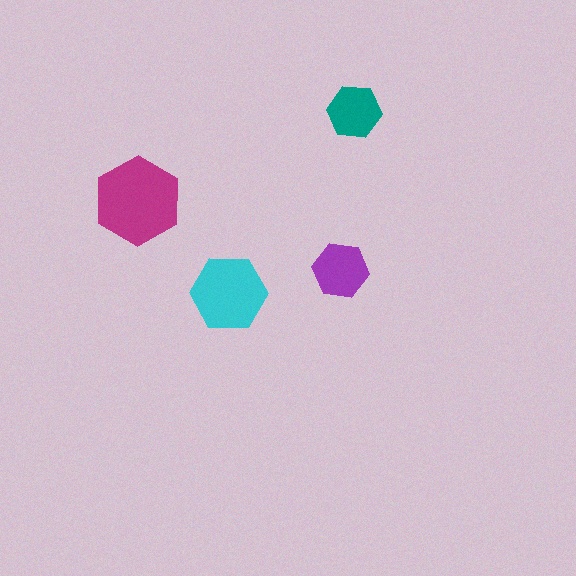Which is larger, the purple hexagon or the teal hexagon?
The purple one.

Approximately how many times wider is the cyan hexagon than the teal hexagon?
About 1.5 times wider.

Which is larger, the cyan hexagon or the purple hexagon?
The cyan one.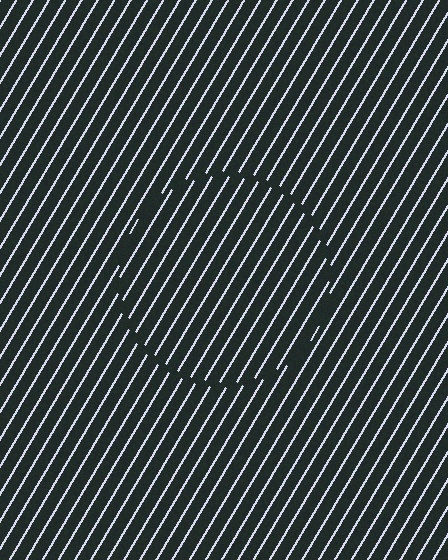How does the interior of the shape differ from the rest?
The interior of the shape contains the same grating, shifted by half a period — the contour is defined by the phase discontinuity where line-ends from the inner and outer gratings abut.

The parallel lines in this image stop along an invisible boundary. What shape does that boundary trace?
An illusory circle. The interior of the shape contains the same grating, shifted by half a period — the contour is defined by the phase discontinuity where line-ends from the inner and outer gratings abut.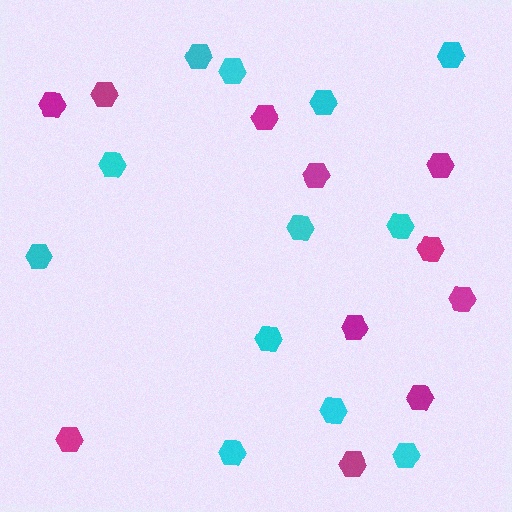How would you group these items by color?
There are 2 groups: one group of magenta hexagons (11) and one group of cyan hexagons (12).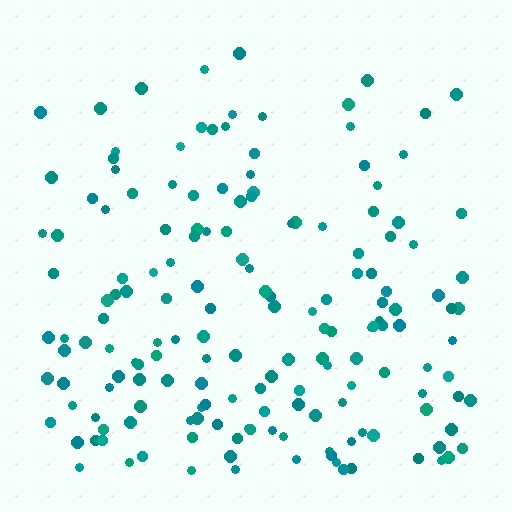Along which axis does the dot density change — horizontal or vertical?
Vertical.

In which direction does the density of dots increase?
From top to bottom, with the bottom side densest.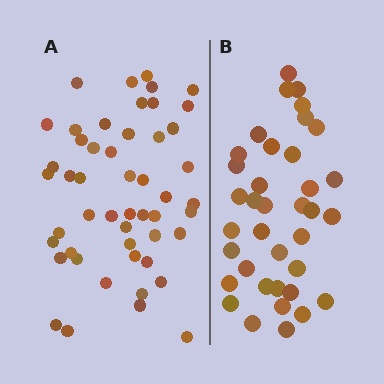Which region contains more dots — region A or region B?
Region A (the left region) has more dots.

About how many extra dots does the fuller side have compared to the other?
Region A has approximately 15 more dots than region B.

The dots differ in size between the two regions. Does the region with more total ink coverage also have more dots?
No. Region B has more total ink coverage because its dots are larger, but region A actually contains more individual dots. Total area can be misleading — the number of items is what matters here.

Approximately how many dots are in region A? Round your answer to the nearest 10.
About 50 dots.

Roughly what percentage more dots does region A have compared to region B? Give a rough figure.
About 35% more.